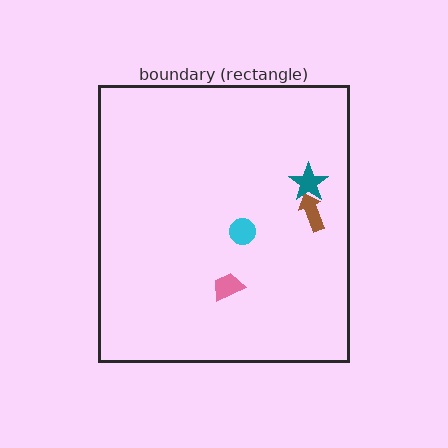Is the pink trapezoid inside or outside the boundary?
Inside.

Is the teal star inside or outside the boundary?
Inside.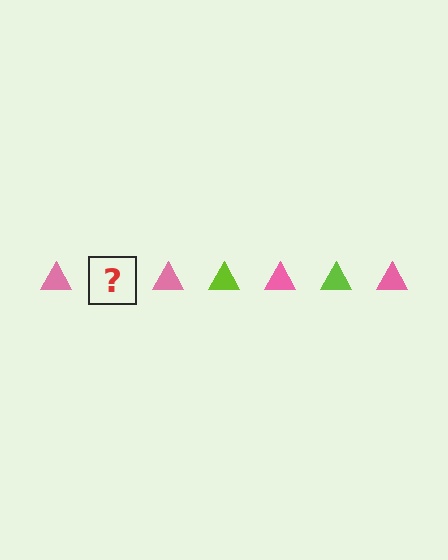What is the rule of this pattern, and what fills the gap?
The rule is that the pattern cycles through pink, lime triangles. The gap should be filled with a lime triangle.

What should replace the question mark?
The question mark should be replaced with a lime triangle.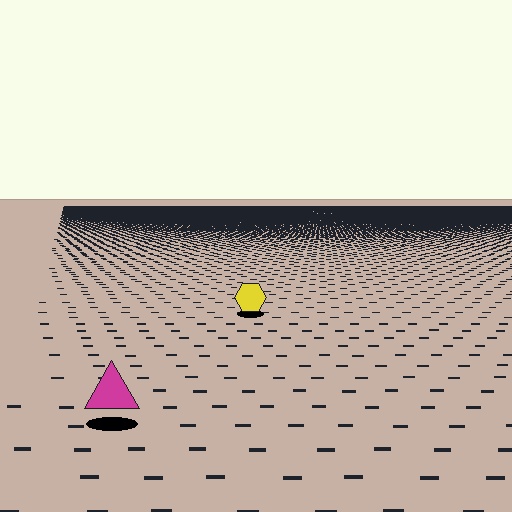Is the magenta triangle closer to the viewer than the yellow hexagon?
Yes. The magenta triangle is closer — you can tell from the texture gradient: the ground texture is coarser near it.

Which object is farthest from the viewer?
The yellow hexagon is farthest from the viewer. It appears smaller and the ground texture around it is denser.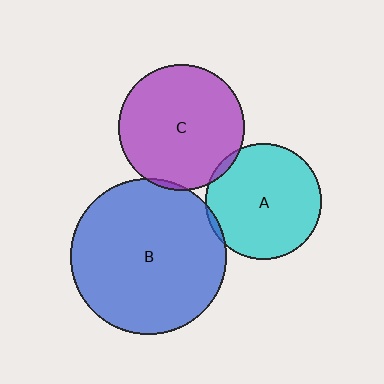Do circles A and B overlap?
Yes.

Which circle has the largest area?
Circle B (blue).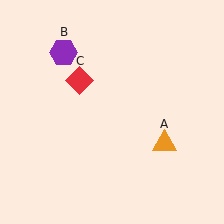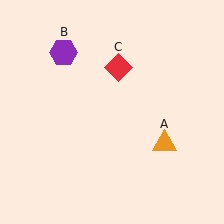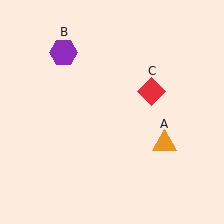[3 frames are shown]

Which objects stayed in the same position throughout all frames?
Orange triangle (object A) and purple hexagon (object B) remained stationary.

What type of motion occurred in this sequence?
The red diamond (object C) rotated clockwise around the center of the scene.